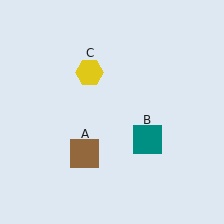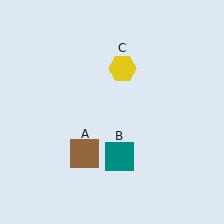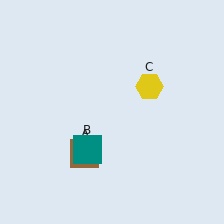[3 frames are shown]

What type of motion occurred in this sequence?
The teal square (object B), yellow hexagon (object C) rotated clockwise around the center of the scene.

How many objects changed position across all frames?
2 objects changed position: teal square (object B), yellow hexagon (object C).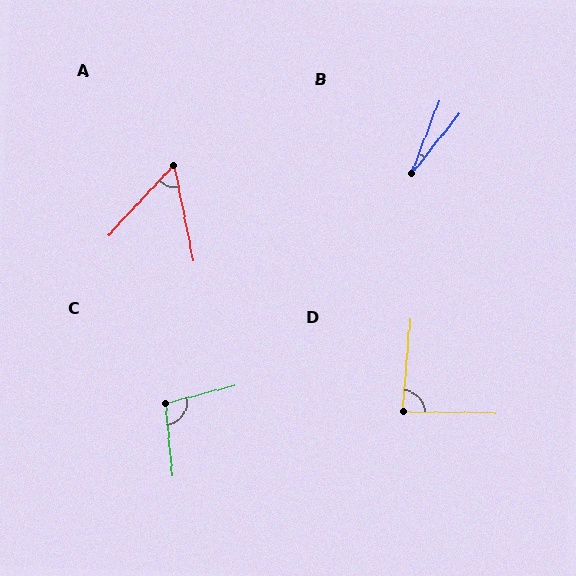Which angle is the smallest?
B, at approximately 17 degrees.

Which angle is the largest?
C, at approximately 99 degrees.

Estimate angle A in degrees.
Approximately 54 degrees.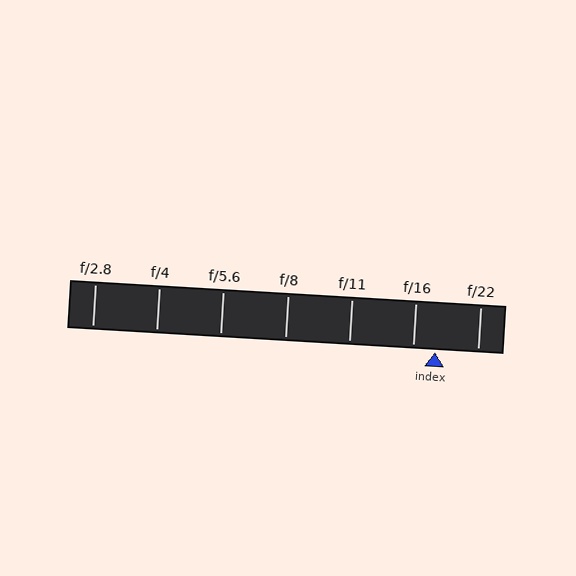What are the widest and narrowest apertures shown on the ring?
The widest aperture shown is f/2.8 and the narrowest is f/22.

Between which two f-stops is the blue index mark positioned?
The index mark is between f/16 and f/22.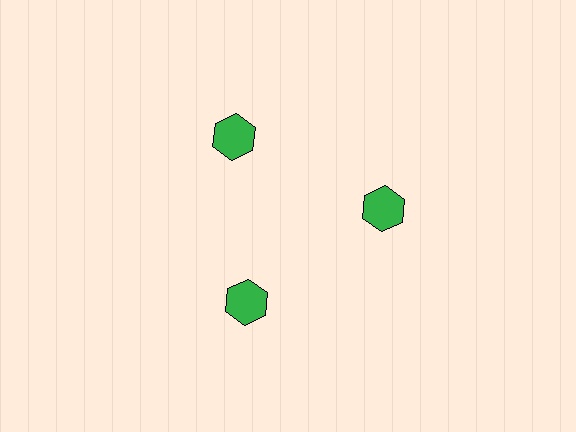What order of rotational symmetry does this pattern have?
This pattern has 3-fold rotational symmetry.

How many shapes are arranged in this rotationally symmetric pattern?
There are 3 shapes, arranged in 3 groups of 1.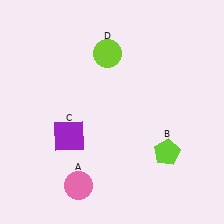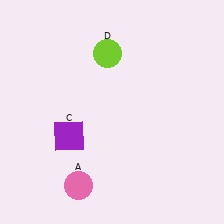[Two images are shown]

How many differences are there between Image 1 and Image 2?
There is 1 difference between the two images.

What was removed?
The lime pentagon (B) was removed in Image 2.